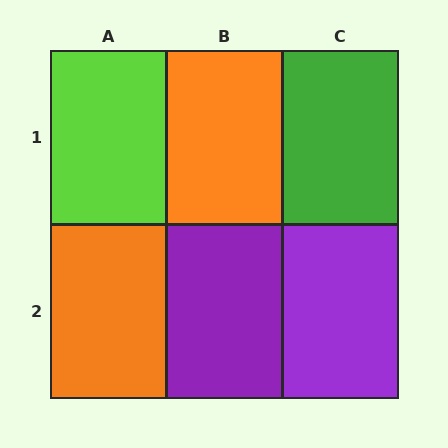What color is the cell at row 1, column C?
Green.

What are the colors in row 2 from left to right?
Orange, purple, purple.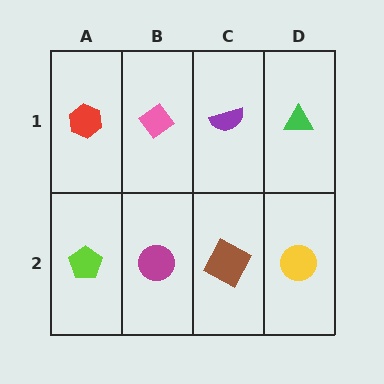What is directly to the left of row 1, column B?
A red hexagon.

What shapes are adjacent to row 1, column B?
A magenta circle (row 2, column B), a red hexagon (row 1, column A), a purple semicircle (row 1, column C).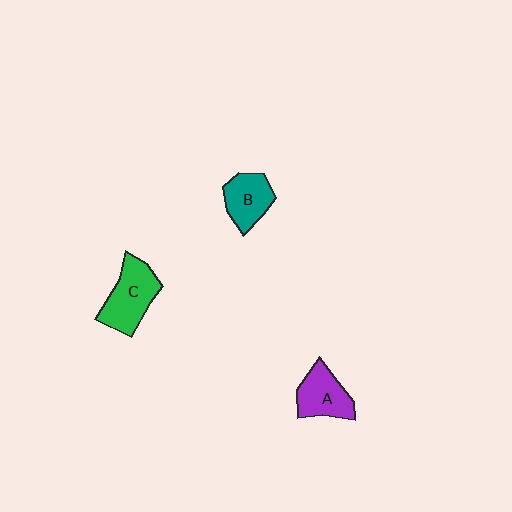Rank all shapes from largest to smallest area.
From largest to smallest: C (green), A (purple), B (teal).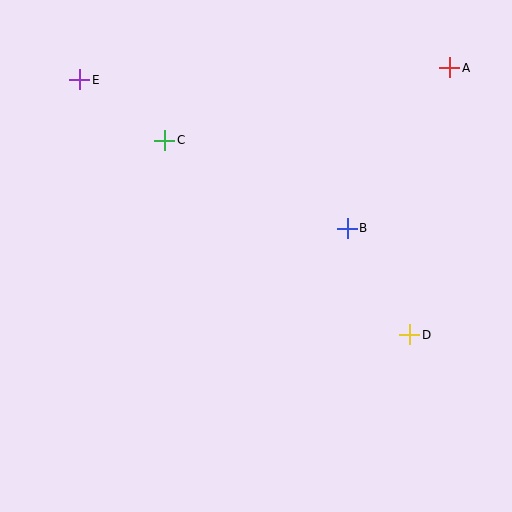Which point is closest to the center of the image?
Point B at (347, 228) is closest to the center.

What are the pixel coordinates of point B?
Point B is at (347, 228).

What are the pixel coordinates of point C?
Point C is at (165, 140).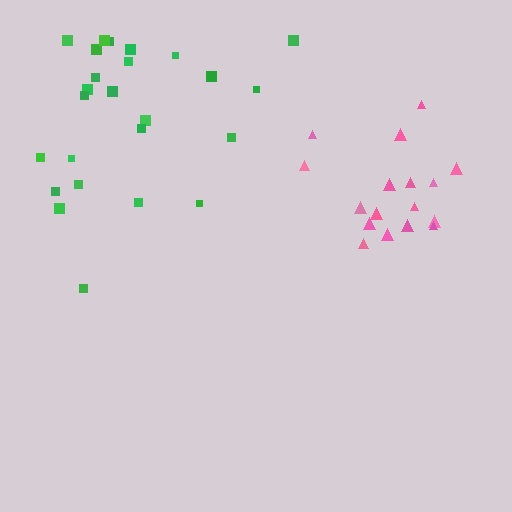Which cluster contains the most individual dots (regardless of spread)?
Green (27).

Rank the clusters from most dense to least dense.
pink, green.